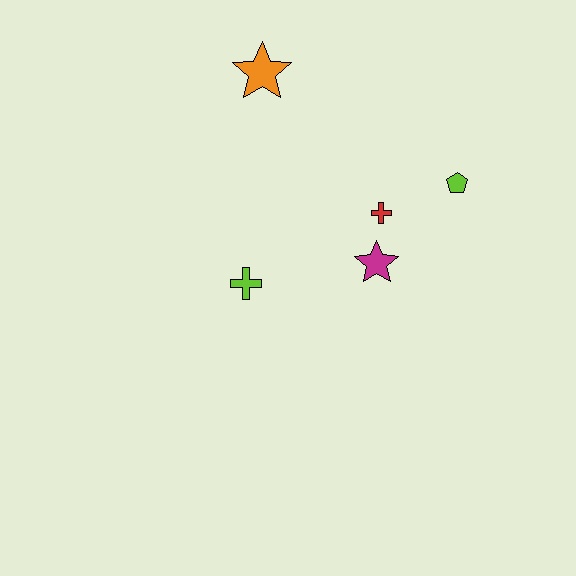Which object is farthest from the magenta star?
The orange star is farthest from the magenta star.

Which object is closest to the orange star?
The red cross is closest to the orange star.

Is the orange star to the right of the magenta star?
No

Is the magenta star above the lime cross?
Yes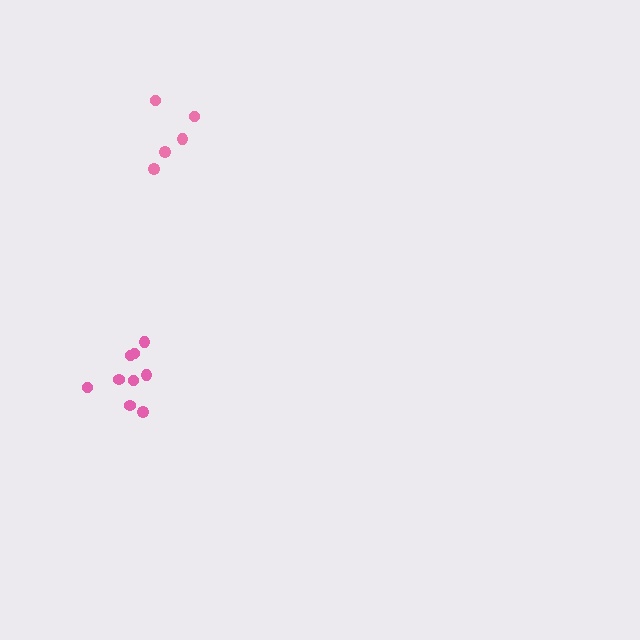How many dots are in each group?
Group 1: 5 dots, Group 2: 9 dots (14 total).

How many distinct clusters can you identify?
There are 2 distinct clusters.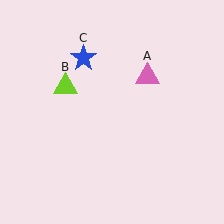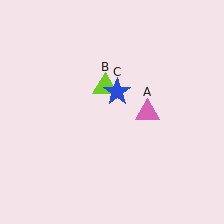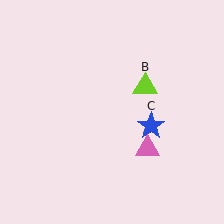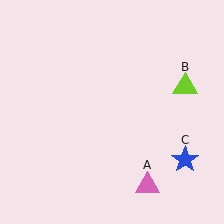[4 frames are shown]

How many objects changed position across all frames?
3 objects changed position: pink triangle (object A), lime triangle (object B), blue star (object C).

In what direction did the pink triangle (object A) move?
The pink triangle (object A) moved down.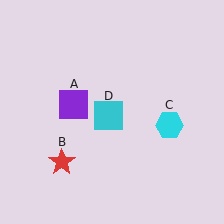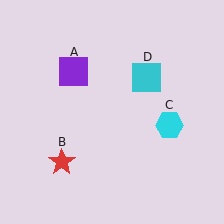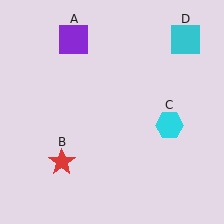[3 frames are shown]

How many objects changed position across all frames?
2 objects changed position: purple square (object A), cyan square (object D).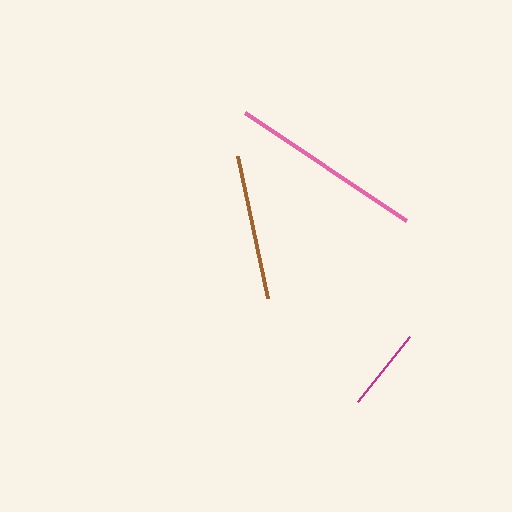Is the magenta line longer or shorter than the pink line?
The pink line is longer than the magenta line.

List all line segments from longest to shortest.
From longest to shortest: pink, brown, magenta.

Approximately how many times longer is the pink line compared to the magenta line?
The pink line is approximately 2.3 times the length of the magenta line.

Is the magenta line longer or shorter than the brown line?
The brown line is longer than the magenta line.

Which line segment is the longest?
The pink line is the longest at approximately 193 pixels.